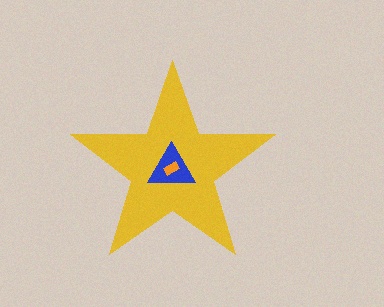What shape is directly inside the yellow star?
The blue triangle.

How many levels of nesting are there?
3.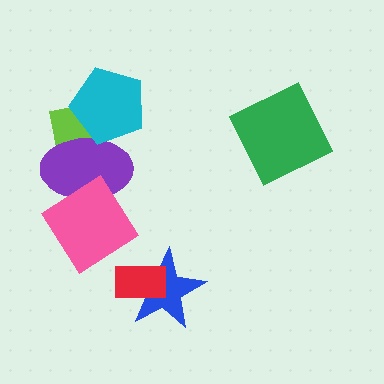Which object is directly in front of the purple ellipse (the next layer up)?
The pink diamond is directly in front of the purple ellipse.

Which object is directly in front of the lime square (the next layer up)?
The purple ellipse is directly in front of the lime square.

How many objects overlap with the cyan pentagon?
2 objects overlap with the cyan pentagon.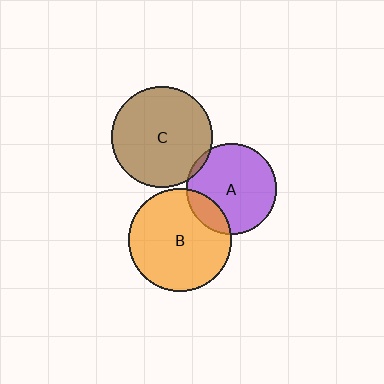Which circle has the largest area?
Circle B (orange).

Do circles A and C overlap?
Yes.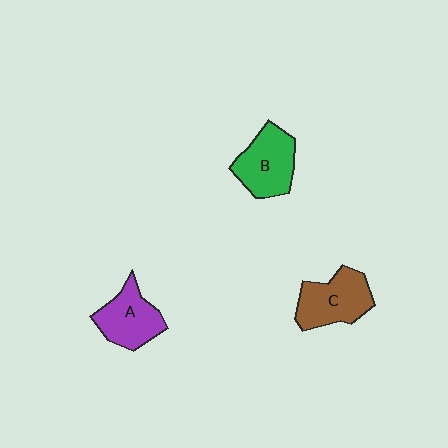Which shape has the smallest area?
Shape A (purple).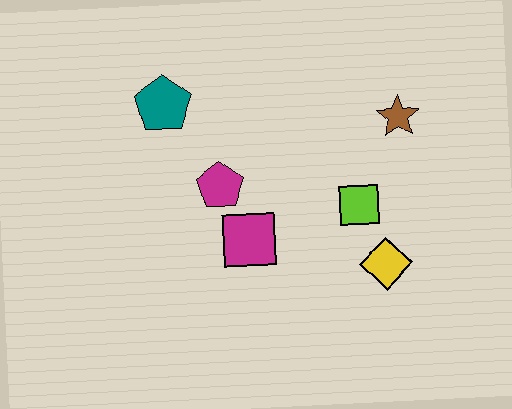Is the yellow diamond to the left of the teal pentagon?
No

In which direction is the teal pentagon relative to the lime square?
The teal pentagon is to the left of the lime square.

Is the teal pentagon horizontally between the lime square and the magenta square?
No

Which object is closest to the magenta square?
The magenta pentagon is closest to the magenta square.